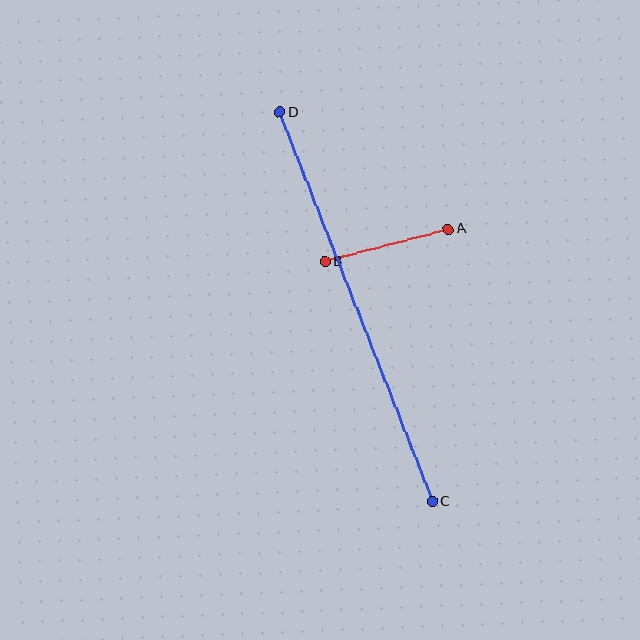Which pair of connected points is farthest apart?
Points C and D are farthest apart.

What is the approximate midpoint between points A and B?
The midpoint is at approximately (387, 245) pixels.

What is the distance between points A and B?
The distance is approximately 127 pixels.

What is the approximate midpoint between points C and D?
The midpoint is at approximately (356, 307) pixels.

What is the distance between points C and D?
The distance is approximately 418 pixels.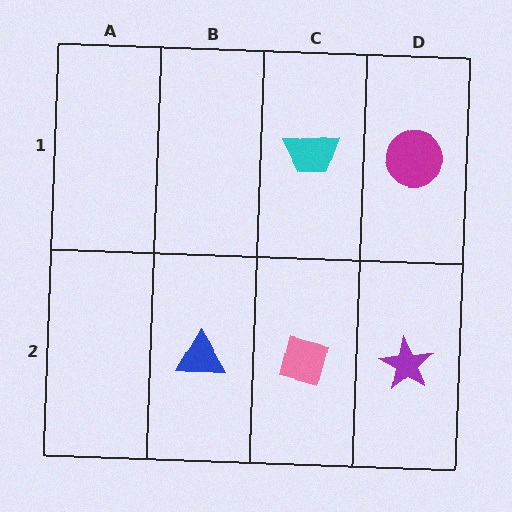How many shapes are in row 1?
2 shapes.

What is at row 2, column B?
A blue triangle.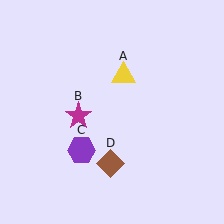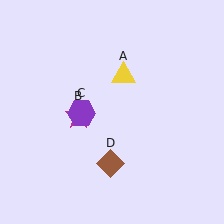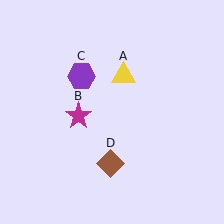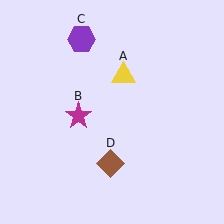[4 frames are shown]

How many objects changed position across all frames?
1 object changed position: purple hexagon (object C).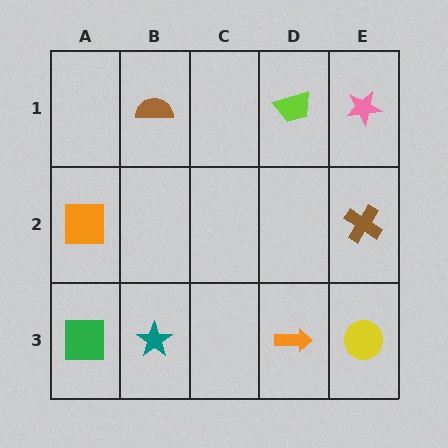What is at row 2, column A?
An orange square.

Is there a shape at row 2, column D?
No, that cell is empty.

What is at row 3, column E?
A yellow circle.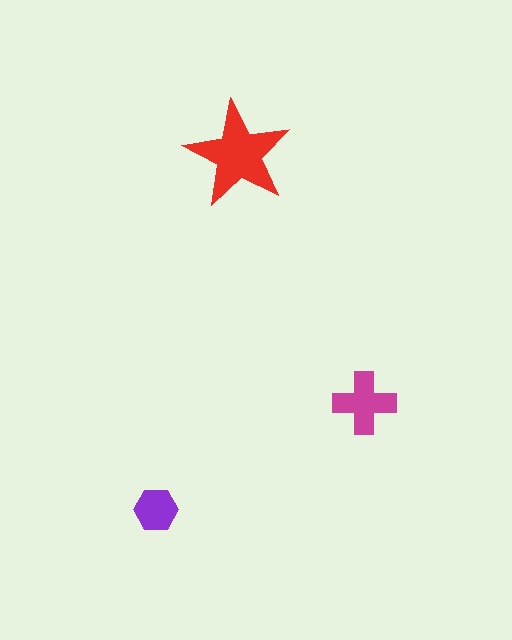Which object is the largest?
The red star.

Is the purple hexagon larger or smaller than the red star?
Smaller.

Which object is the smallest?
The purple hexagon.